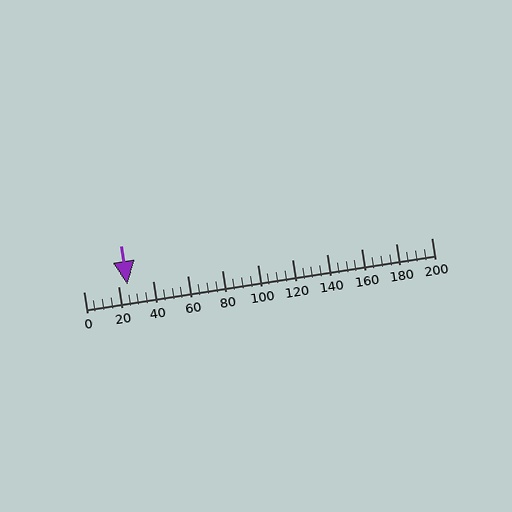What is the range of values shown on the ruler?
The ruler shows values from 0 to 200.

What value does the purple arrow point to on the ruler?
The purple arrow points to approximately 25.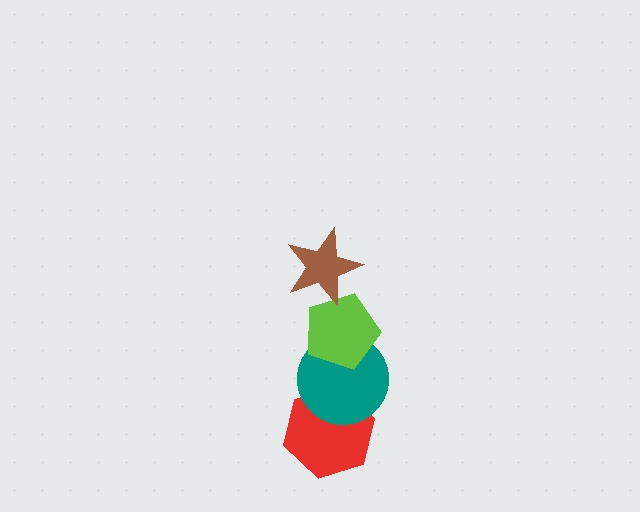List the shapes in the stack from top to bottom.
From top to bottom: the brown star, the lime pentagon, the teal circle, the red hexagon.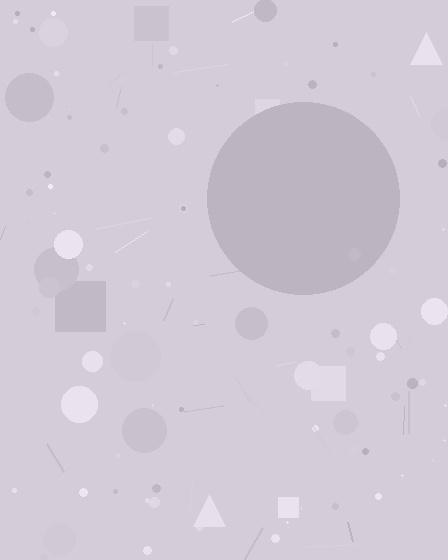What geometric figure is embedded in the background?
A circle is embedded in the background.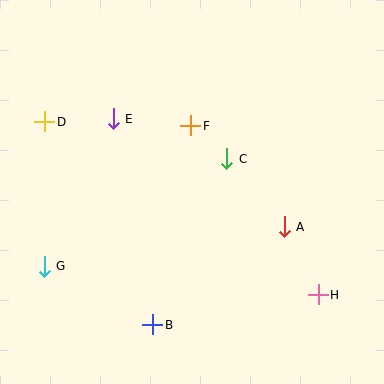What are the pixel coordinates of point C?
Point C is at (227, 159).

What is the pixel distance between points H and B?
The distance between H and B is 168 pixels.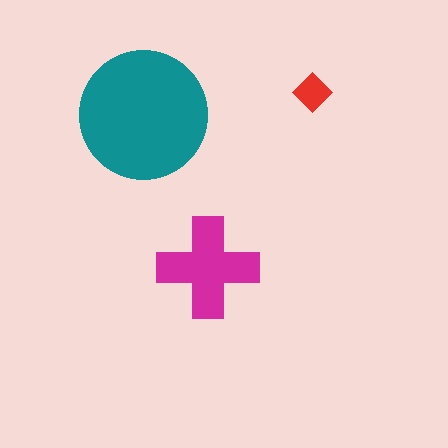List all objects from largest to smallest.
The teal circle, the magenta cross, the red diamond.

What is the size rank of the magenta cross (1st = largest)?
2nd.